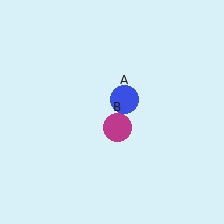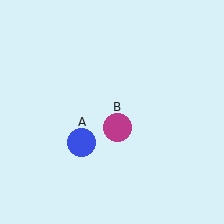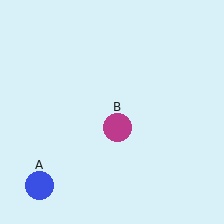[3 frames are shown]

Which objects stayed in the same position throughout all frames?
Magenta circle (object B) remained stationary.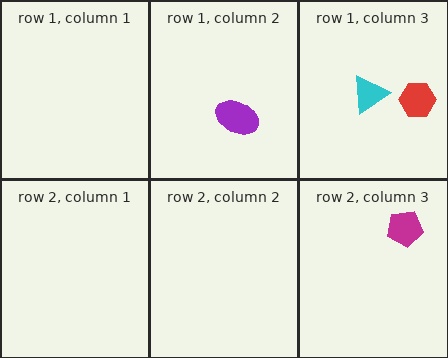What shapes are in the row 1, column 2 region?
The purple ellipse.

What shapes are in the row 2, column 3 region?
The magenta pentagon.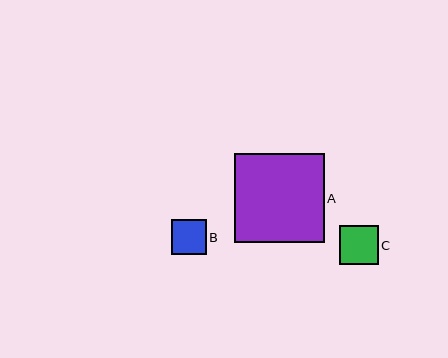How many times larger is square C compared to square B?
Square C is approximately 1.1 times the size of square B.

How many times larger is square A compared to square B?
Square A is approximately 2.6 times the size of square B.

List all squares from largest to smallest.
From largest to smallest: A, C, B.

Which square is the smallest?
Square B is the smallest with a size of approximately 34 pixels.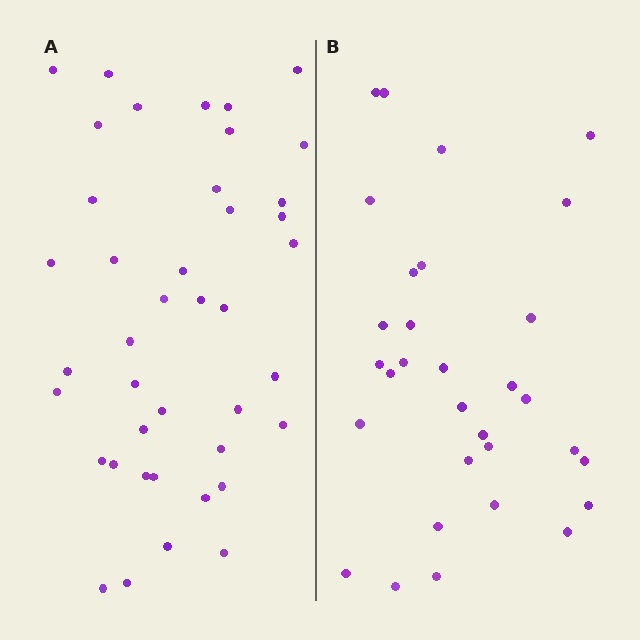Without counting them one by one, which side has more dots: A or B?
Region A (the left region) has more dots.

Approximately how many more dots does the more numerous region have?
Region A has roughly 10 or so more dots than region B.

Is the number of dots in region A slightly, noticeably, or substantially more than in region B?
Region A has noticeably more, but not dramatically so. The ratio is roughly 1.3 to 1.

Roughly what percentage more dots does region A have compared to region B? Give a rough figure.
About 30% more.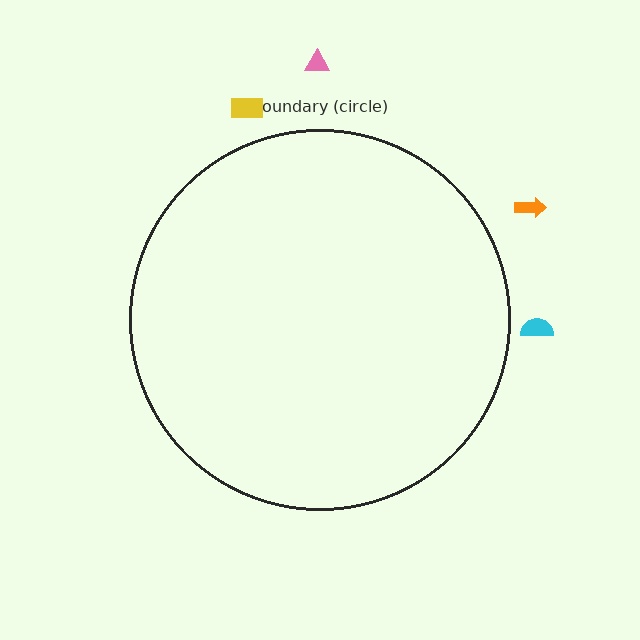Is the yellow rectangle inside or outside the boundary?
Outside.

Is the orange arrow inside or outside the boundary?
Outside.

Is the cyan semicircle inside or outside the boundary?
Outside.